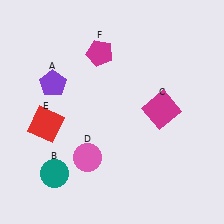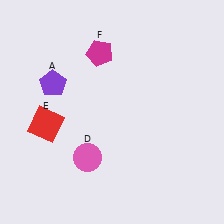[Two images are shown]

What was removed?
The magenta square (C), the teal circle (B) were removed in Image 2.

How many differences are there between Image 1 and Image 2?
There are 2 differences between the two images.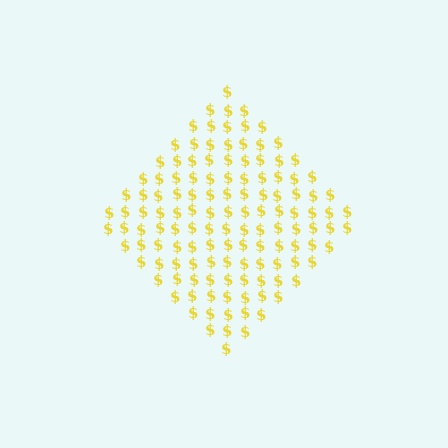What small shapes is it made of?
It is made of small dollar signs.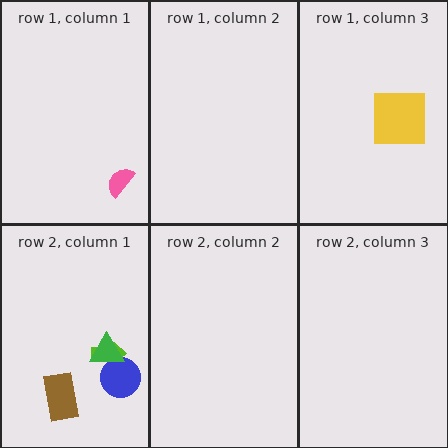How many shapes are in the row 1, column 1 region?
1.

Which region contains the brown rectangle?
The row 2, column 1 region.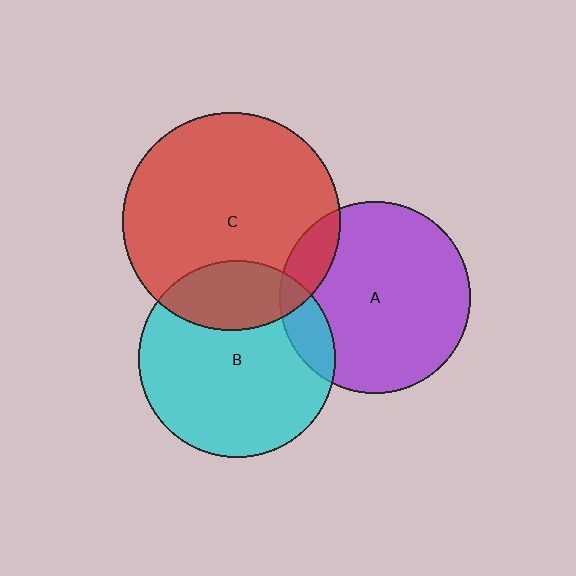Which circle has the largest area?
Circle C (red).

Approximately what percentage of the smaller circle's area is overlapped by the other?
Approximately 15%.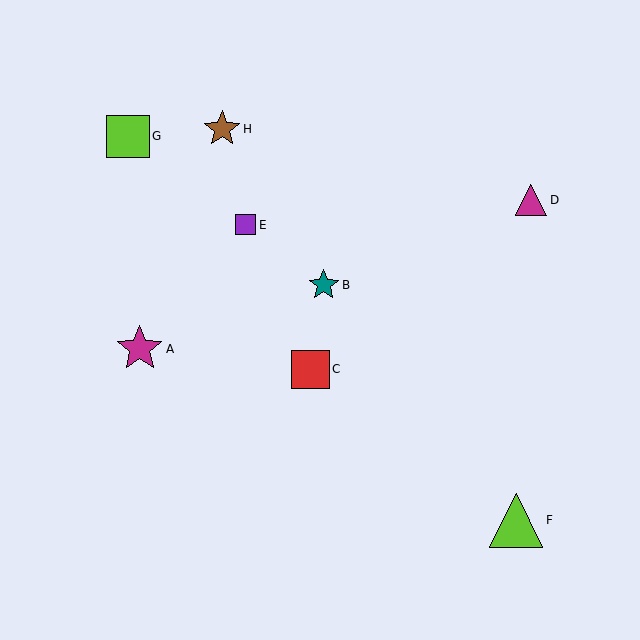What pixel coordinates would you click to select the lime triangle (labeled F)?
Click at (516, 520) to select the lime triangle F.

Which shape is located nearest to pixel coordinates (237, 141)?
The brown star (labeled H) at (222, 129) is nearest to that location.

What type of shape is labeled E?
Shape E is a purple square.